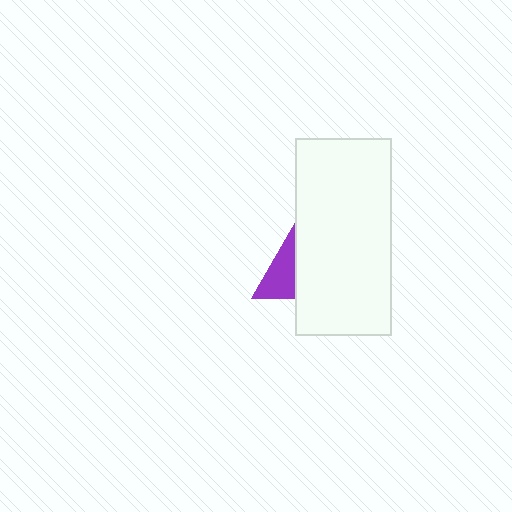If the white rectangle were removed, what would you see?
You would see the complete purple triangle.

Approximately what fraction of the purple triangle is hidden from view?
Roughly 60% of the purple triangle is hidden behind the white rectangle.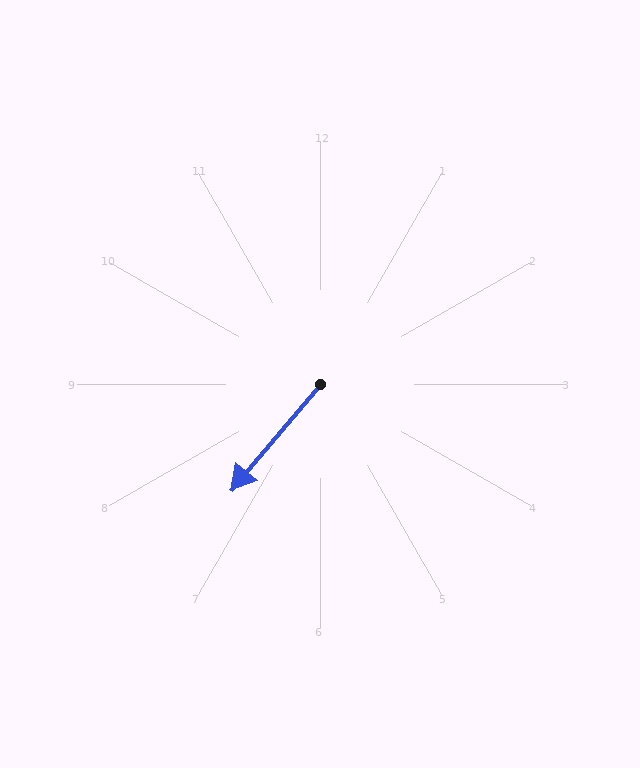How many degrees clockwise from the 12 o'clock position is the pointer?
Approximately 220 degrees.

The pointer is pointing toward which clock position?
Roughly 7 o'clock.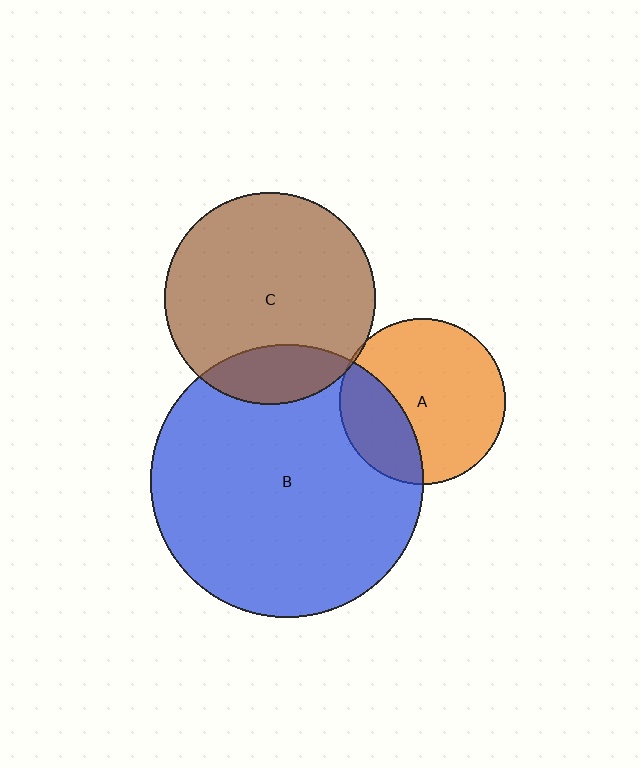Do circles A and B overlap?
Yes.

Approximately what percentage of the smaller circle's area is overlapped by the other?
Approximately 30%.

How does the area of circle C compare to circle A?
Approximately 1.6 times.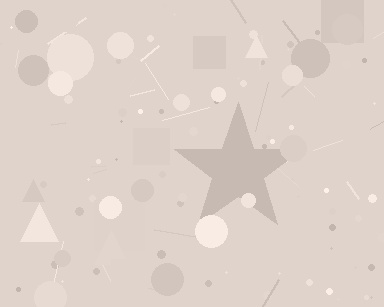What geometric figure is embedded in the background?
A star is embedded in the background.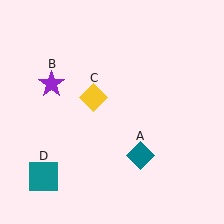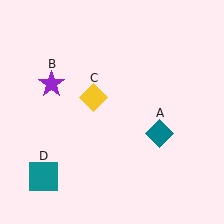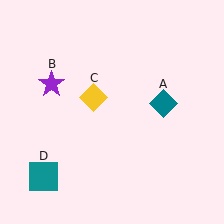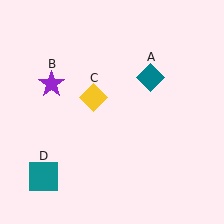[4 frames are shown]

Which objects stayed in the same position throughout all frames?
Purple star (object B) and yellow diamond (object C) and teal square (object D) remained stationary.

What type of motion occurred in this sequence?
The teal diamond (object A) rotated counterclockwise around the center of the scene.